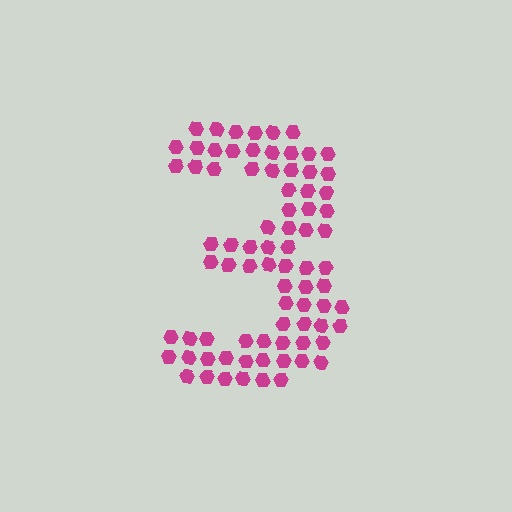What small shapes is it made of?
It is made of small hexagons.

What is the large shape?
The large shape is the digit 3.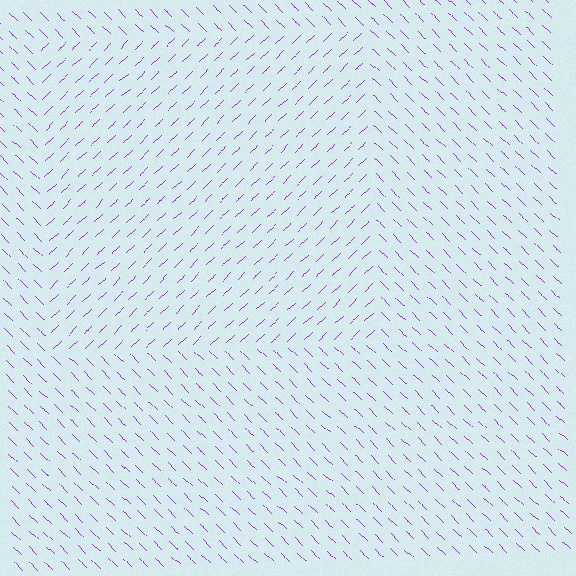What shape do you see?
I see a rectangle.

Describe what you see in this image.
The image is filled with small purple line segments. A rectangle region in the image has lines oriented differently from the surrounding lines, creating a visible texture boundary.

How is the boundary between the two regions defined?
The boundary is defined purely by a change in line orientation (approximately 88 degrees difference). All lines are the same color and thickness.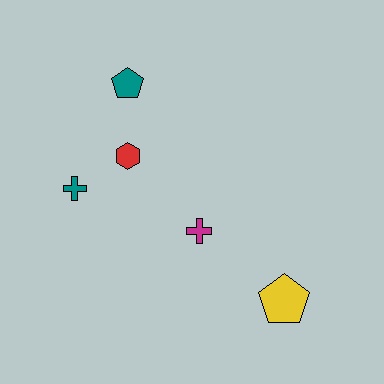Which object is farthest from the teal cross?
The yellow pentagon is farthest from the teal cross.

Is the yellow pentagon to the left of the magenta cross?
No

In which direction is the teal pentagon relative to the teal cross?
The teal pentagon is above the teal cross.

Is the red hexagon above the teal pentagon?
No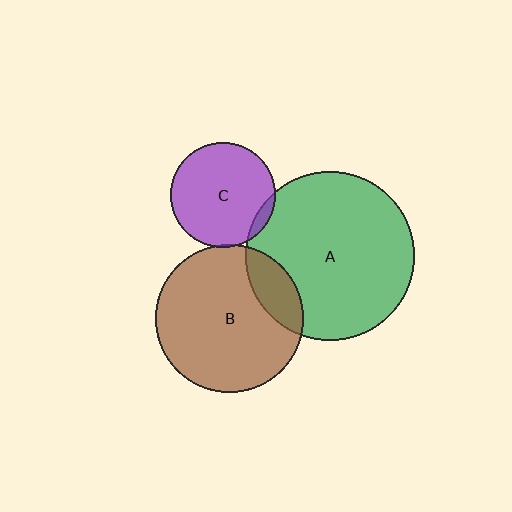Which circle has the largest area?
Circle A (green).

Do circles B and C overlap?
Yes.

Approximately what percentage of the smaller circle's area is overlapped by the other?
Approximately 5%.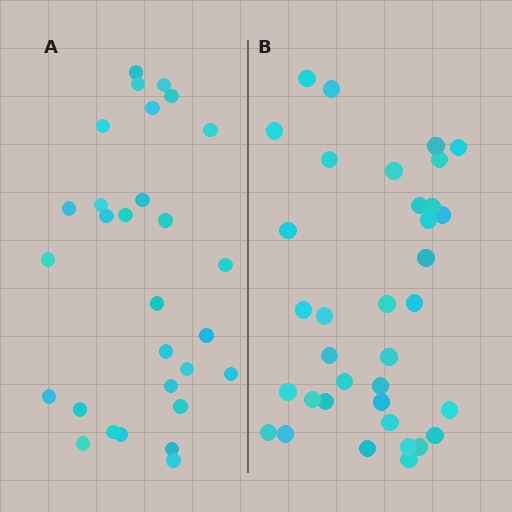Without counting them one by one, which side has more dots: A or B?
Region B (the right region) has more dots.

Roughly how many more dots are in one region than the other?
Region B has about 6 more dots than region A.